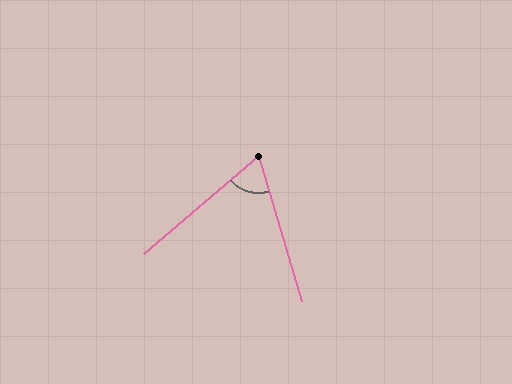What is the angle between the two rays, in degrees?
Approximately 66 degrees.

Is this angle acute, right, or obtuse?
It is acute.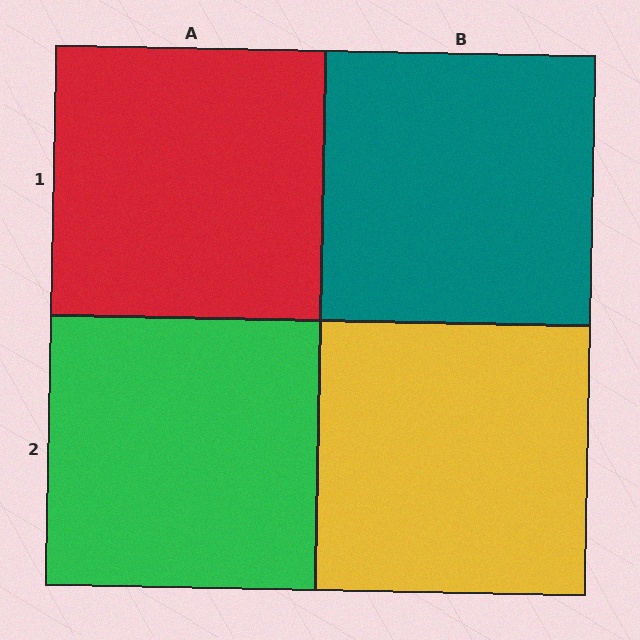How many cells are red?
1 cell is red.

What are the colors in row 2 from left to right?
Green, yellow.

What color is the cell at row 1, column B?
Teal.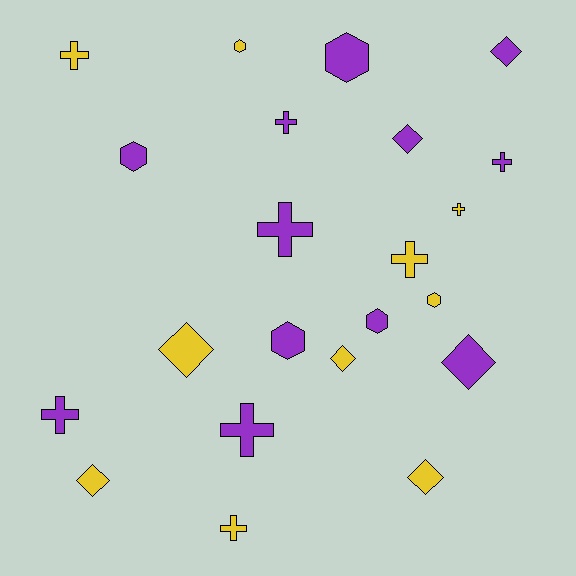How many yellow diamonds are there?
There are 4 yellow diamonds.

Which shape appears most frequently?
Cross, with 9 objects.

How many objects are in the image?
There are 22 objects.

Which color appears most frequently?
Purple, with 12 objects.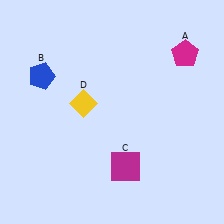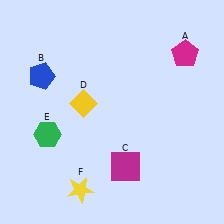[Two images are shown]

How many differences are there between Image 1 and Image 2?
There are 2 differences between the two images.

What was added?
A green hexagon (E), a yellow star (F) were added in Image 2.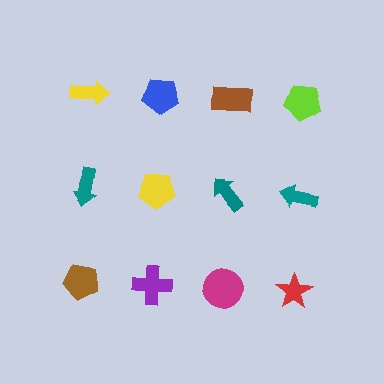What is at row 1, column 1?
A yellow arrow.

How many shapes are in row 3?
4 shapes.